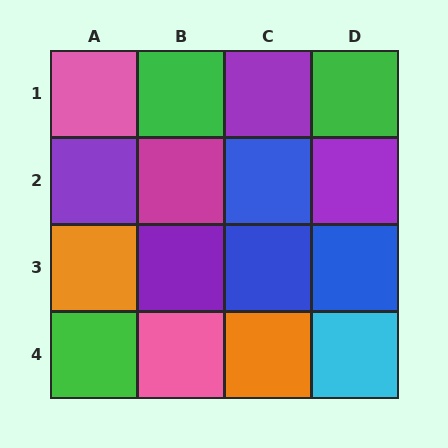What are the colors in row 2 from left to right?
Purple, magenta, blue, purple.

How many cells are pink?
2 cells are pink.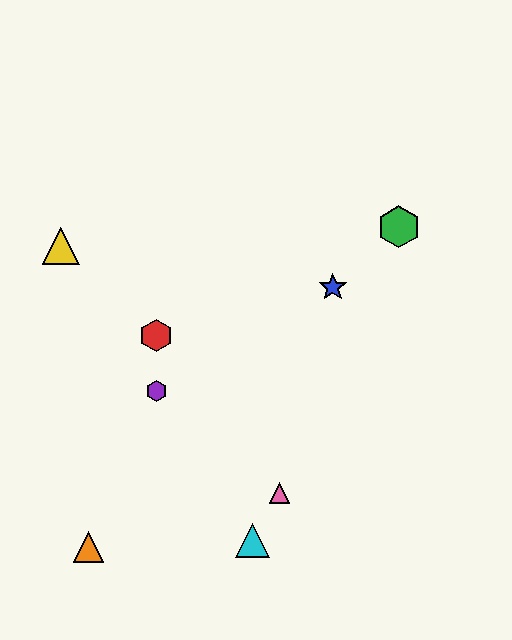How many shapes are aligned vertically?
2 shapes (the red hexagon, the purple hexagon) are aligned vertically.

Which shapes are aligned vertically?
The red hexagon, the purple hexagon are aligned vertically.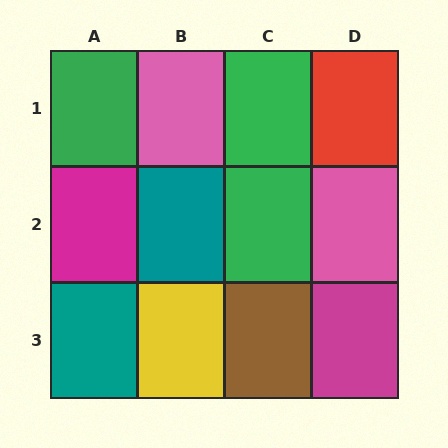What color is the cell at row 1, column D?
Red.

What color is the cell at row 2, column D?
Pink.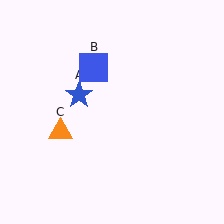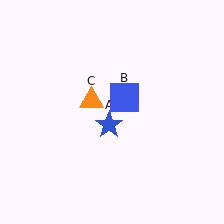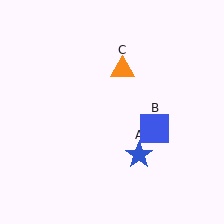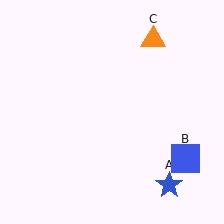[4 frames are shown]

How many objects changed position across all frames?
3 objects changed position: blue star (object A), blue square (object B), orange triangle (object C).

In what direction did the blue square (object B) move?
The blue square (object B) moved down and to the right.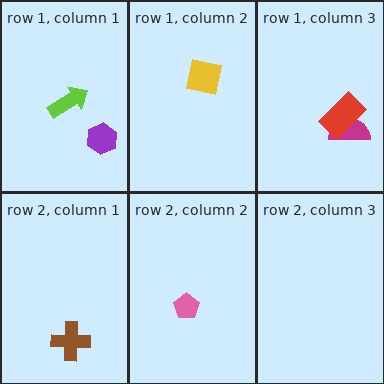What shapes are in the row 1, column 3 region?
The magenta semicircle, the red rectangle.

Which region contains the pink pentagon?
The row 2, column 2 region.